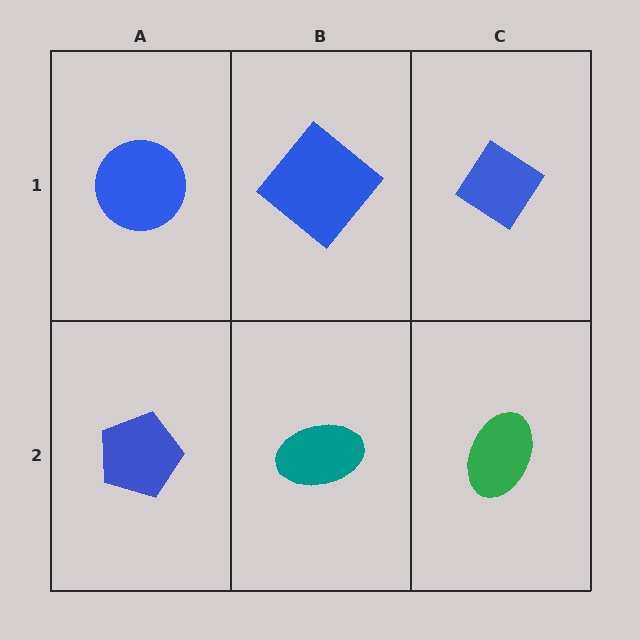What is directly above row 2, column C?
A blue diamond.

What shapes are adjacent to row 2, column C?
A blue diamond (row 1, column C), a teal ellipse (row 2, column B).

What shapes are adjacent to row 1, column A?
A blue pentagon (row 2, column A), a blue diamond (row 1, column B).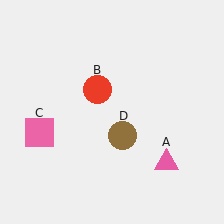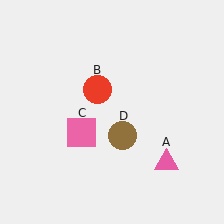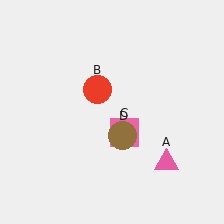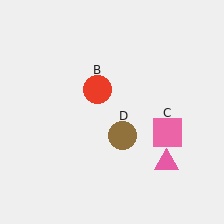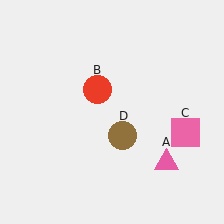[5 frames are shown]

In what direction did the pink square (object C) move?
The pink square (object C) moved right.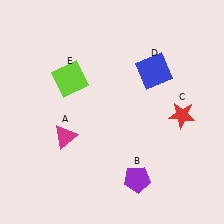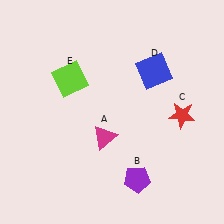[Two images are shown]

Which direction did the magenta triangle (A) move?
The magenta triangle (A) moved right.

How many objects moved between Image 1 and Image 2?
1 object moved between the two images.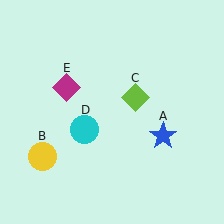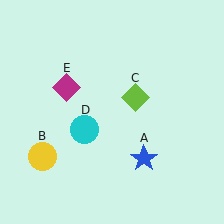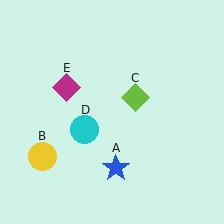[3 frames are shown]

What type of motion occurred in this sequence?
The blue star (object A) rotated clockwise around the center of the scene.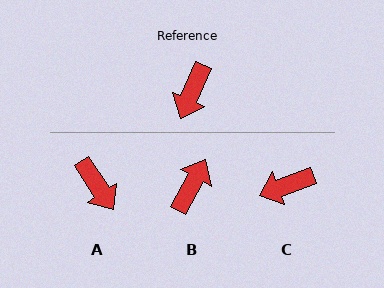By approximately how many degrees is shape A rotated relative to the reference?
Approximately 56 degrees counter-clockwise.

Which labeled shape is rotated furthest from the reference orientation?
B, about 174 degrees away.